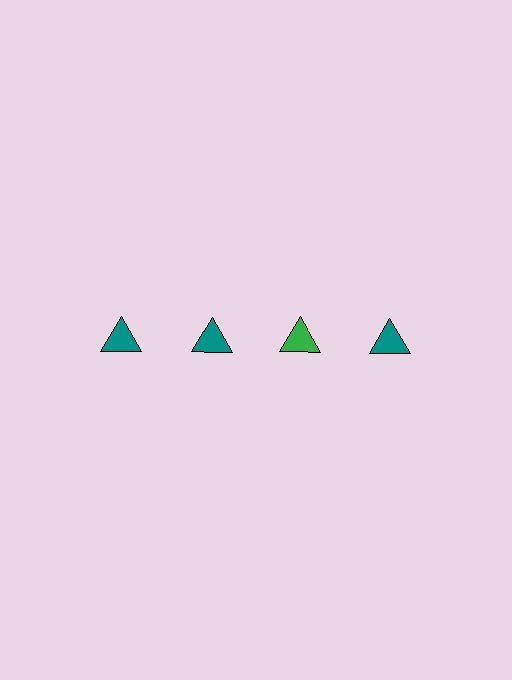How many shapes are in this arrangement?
There are 4 shapes arranged in a grid pattern.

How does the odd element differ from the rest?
It has a different color: green instead of teal.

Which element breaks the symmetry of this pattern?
The green triangle in the top row, center column breaks the symmetry. All other shapes are teal triangles.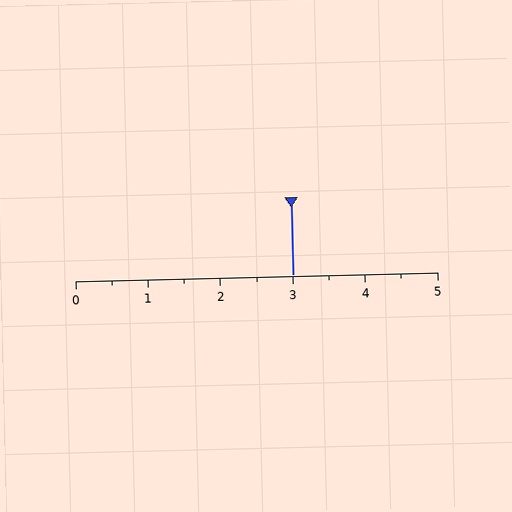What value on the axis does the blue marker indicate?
The marker indicates approximately 3.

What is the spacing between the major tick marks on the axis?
The major ticks are spaced 1 apart.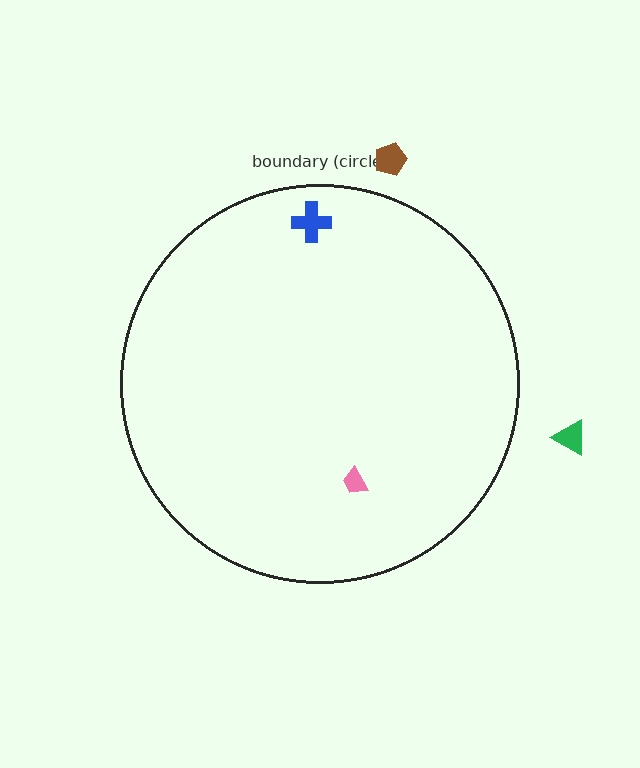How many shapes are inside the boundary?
2 inside, 2 outside.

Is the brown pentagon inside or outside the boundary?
Outside.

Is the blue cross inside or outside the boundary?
Inside.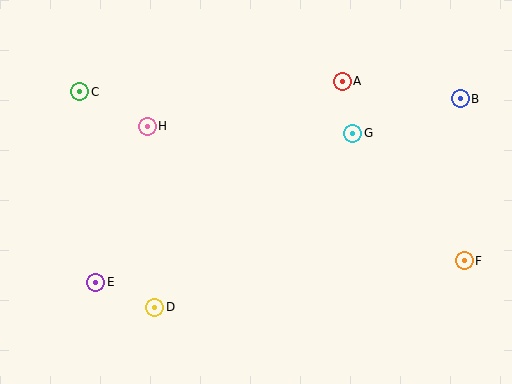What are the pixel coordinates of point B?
Point B is at (460, 99).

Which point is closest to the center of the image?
Point G at (353, 133) is closest to the center.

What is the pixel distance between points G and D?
The distance between G and D is 264 pixels.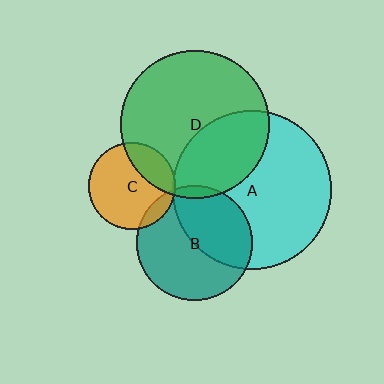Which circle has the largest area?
Circle A (cyan).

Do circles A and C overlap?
Yes.